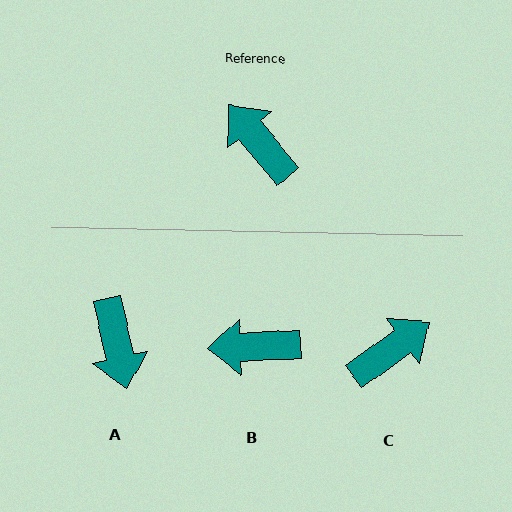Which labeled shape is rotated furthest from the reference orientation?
A, about 153 degrees away.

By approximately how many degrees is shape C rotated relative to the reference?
Approximately 94 degrees clockwise.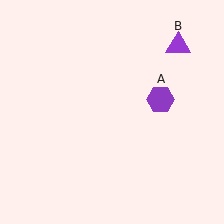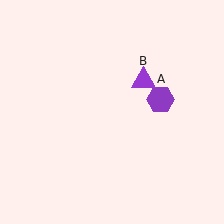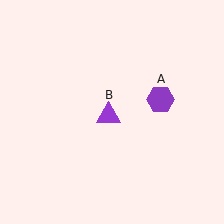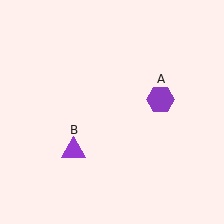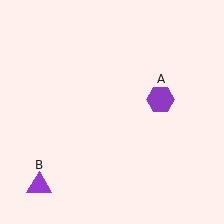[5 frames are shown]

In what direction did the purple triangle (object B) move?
The purple triangle (object B) moved down and to the left.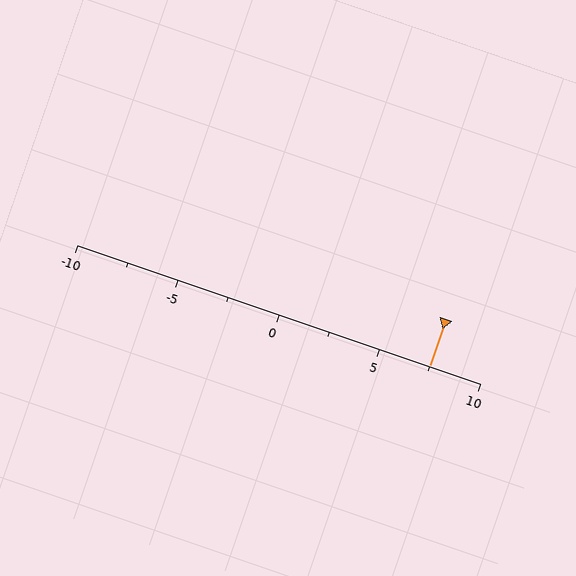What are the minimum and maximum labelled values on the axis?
The axis runs from -10 to 10.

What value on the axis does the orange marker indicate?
The marker indicates approximately 7.5.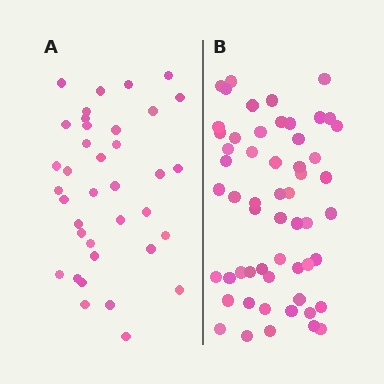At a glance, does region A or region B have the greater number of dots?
Region B (the right region) has more dots.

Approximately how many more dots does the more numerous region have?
Region B has approximately 20 more dots than region A.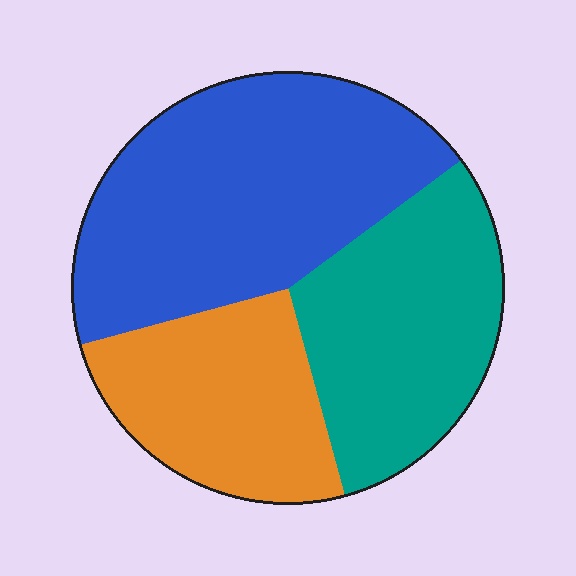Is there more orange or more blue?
Blue.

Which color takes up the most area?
Blue, at roughly 45%.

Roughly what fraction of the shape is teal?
Teal takes up about one third (1/3) of the shape.